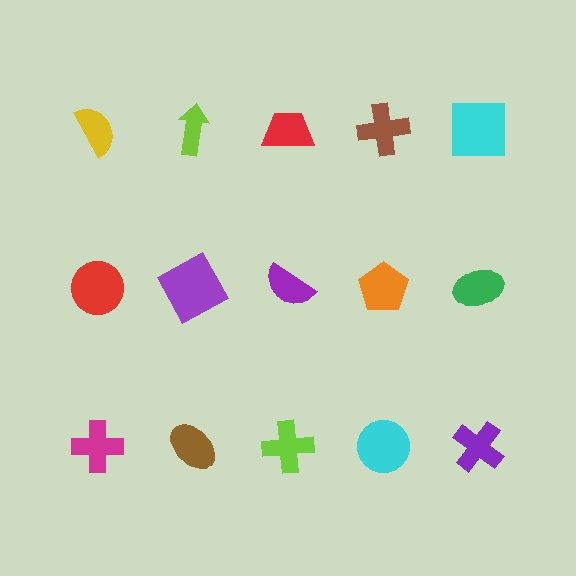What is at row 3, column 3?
A lime cross.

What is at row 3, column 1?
A magenta cross.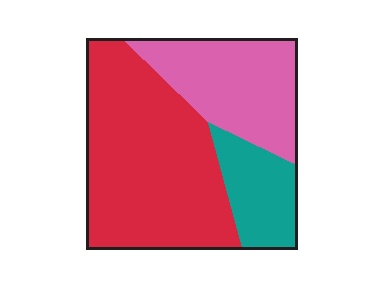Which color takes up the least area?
Teal, at roughly 15%.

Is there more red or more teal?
Red.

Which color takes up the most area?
Red, at roughly 55%.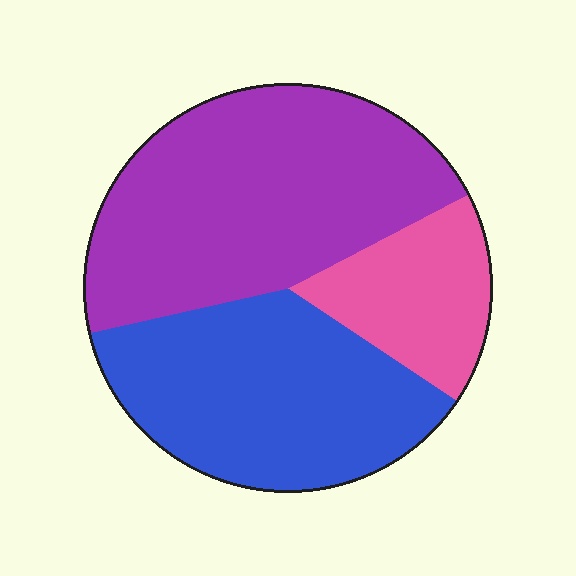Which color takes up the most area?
Purple, at roughly 45%.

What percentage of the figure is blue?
Blue covers 37% of the figure.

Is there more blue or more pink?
Blue.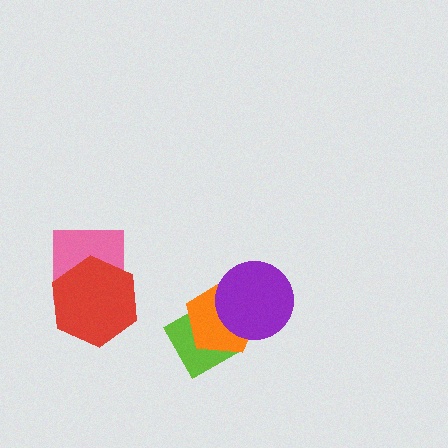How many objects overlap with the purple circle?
2 objects overlap with the purple circle.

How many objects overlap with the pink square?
1 object overlaps with the pink square.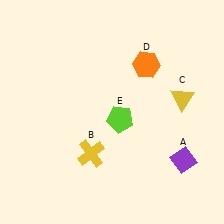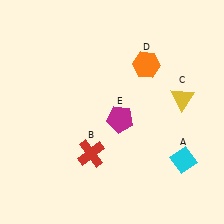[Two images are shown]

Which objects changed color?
A changed from purple to cyan. B changed from yellow to red. E changed from lime to magenta.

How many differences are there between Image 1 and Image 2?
There are 3 differences between the two images.